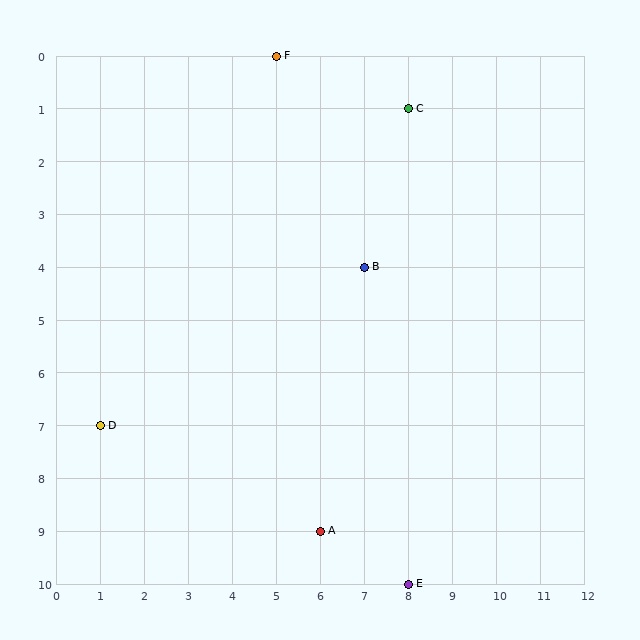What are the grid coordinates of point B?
Point B is at grid coordinates (7, 4).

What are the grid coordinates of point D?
Point D is at grid coordinates (1, 7).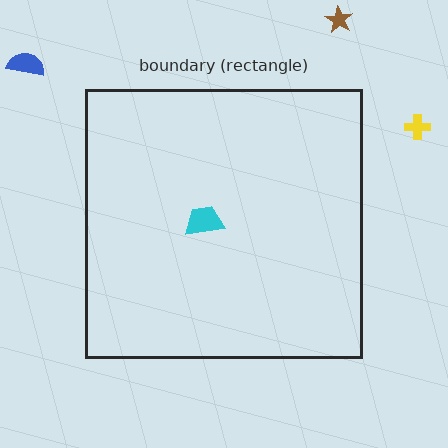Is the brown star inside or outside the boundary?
Outside.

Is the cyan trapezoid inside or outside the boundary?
Inside.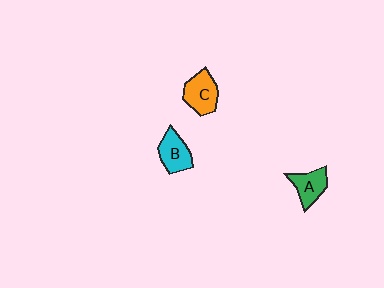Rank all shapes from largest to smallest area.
From largest to smallest: C (orange), B (cyan), A (green).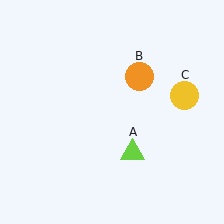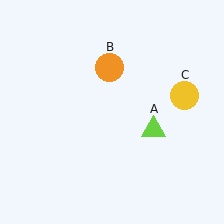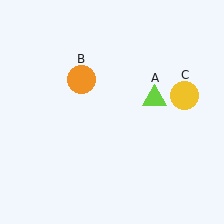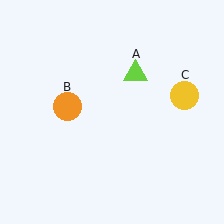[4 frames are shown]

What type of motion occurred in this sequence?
The lime triangle (object A), orange circle (object B) rotated counterclockwise around the center of the scene.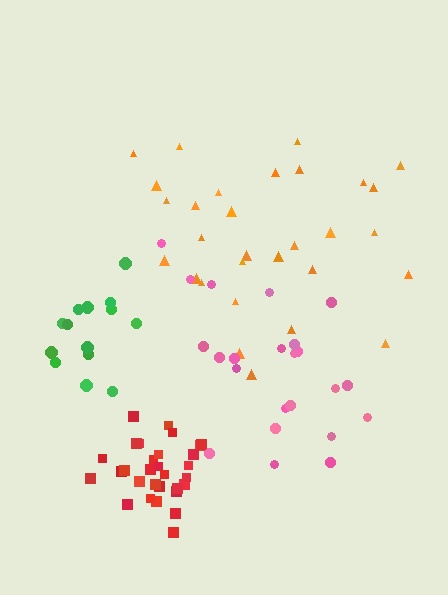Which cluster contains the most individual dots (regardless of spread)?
Red (30).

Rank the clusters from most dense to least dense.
red, green, orange, pink.